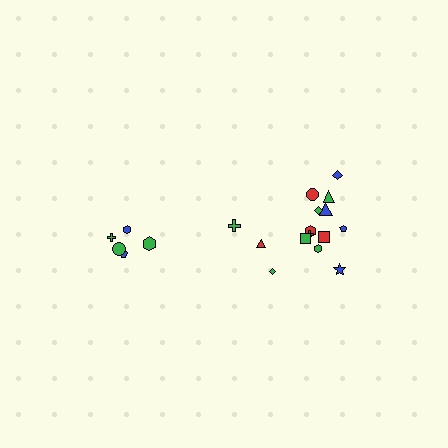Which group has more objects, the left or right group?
The right group.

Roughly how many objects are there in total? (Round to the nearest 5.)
Roughly 20 objects in total.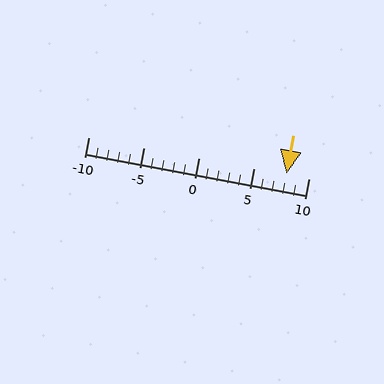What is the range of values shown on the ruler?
The ruler shows values from -10 to 10.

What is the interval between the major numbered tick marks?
The major tick marks are spaced 5 units apart.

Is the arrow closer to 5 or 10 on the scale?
The arrow is closer to 10.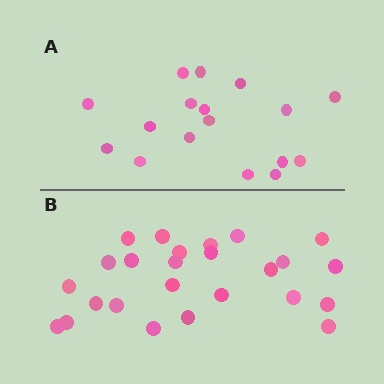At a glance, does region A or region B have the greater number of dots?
Region B (the bottom region) has more dots.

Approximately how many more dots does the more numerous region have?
Region B has roughly 8 or so more dots than region A.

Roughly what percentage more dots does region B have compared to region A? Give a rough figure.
About 45% more.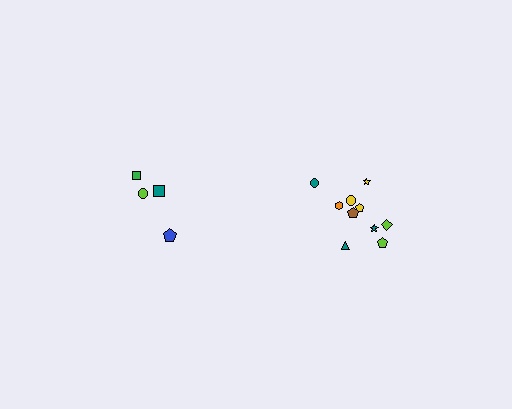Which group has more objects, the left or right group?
The right group.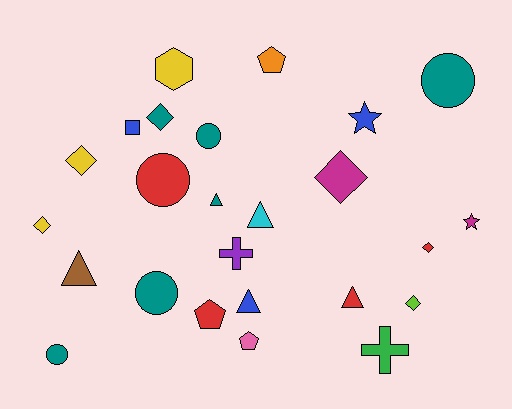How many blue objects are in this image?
There are 3 blue objects.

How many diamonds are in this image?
There are 6 diamonds.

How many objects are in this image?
There are 25 objects.